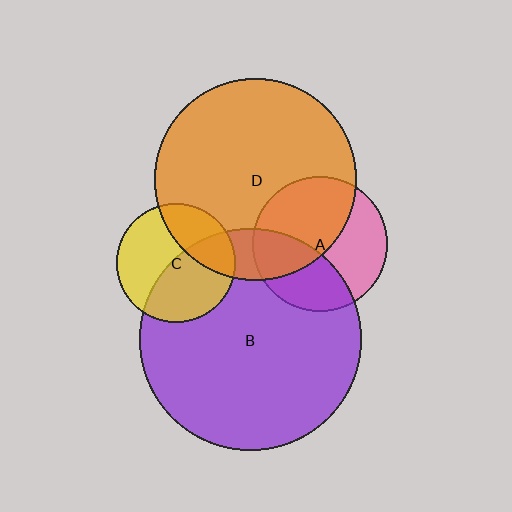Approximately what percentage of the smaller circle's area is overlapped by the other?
Approximately 50%.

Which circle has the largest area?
Circle B (purple).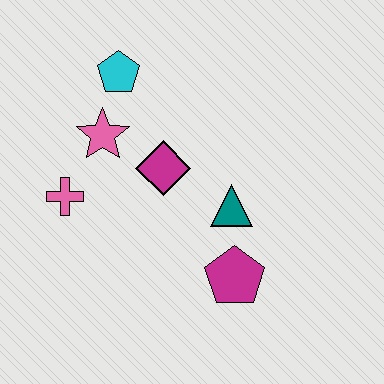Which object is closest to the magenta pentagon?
The teal triangle is closest to the magenta pentagon.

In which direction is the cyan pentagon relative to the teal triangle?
The cyan pentagon is above the teal triangle.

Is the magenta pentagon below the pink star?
Yes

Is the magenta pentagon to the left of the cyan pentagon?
No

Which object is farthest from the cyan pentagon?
The magenta pentagon is farthest from the cyan pentagon.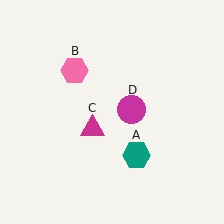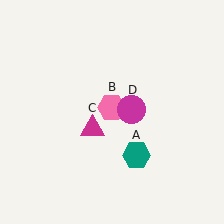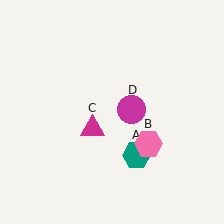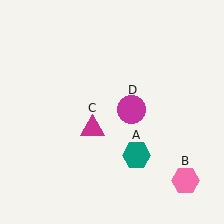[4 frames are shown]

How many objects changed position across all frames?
1 object changed position: pink hexagon (object B).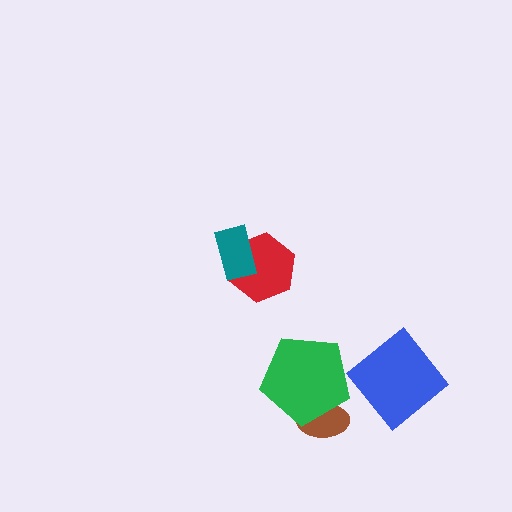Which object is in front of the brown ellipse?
The green pentagon is in front of the brown ellipse.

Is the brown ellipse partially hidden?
Yes, it is partially covered by another shape.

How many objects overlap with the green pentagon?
1 object overlaps with the green pentagon.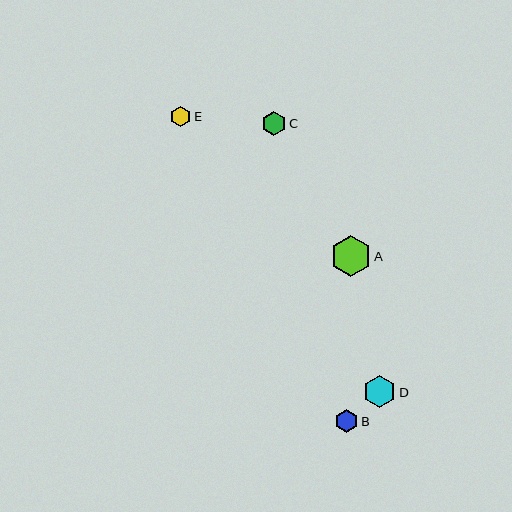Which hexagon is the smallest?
Hexagon E is the smallest with a size of approximately 20 pixels.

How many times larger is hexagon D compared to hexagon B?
Hexagon D is approximately 1.4 times the size of hexagon B.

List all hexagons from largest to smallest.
From largest to smallest: A, D, C, B, E.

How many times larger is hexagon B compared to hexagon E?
Hexagon B is approximately 1.1 times the size of hexagon E.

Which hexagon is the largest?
Hexagon A is the largest with a size of approximately 41 pixels.